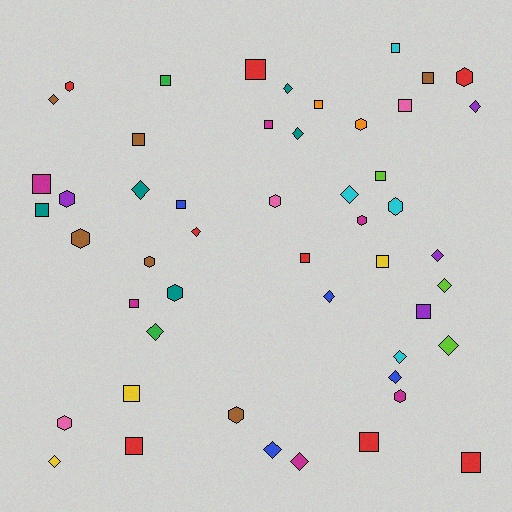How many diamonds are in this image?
There are 17 diamonds.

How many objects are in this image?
There are 50 objects.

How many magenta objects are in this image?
There are 6 magenta objects.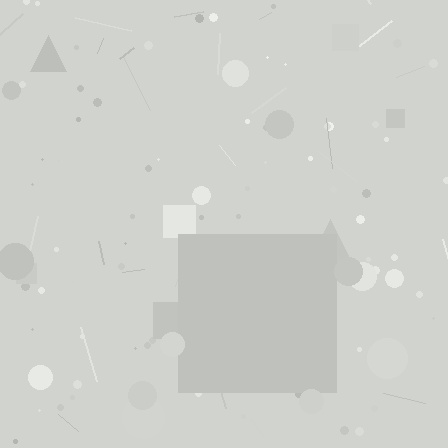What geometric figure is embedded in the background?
A square is embedded in the background.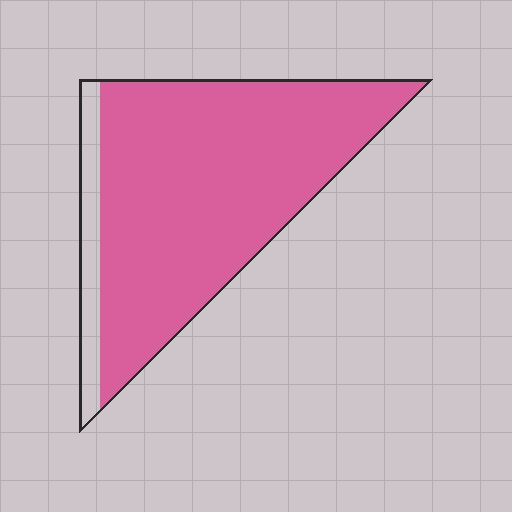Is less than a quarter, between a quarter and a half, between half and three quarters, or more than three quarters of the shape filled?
More than three quarters.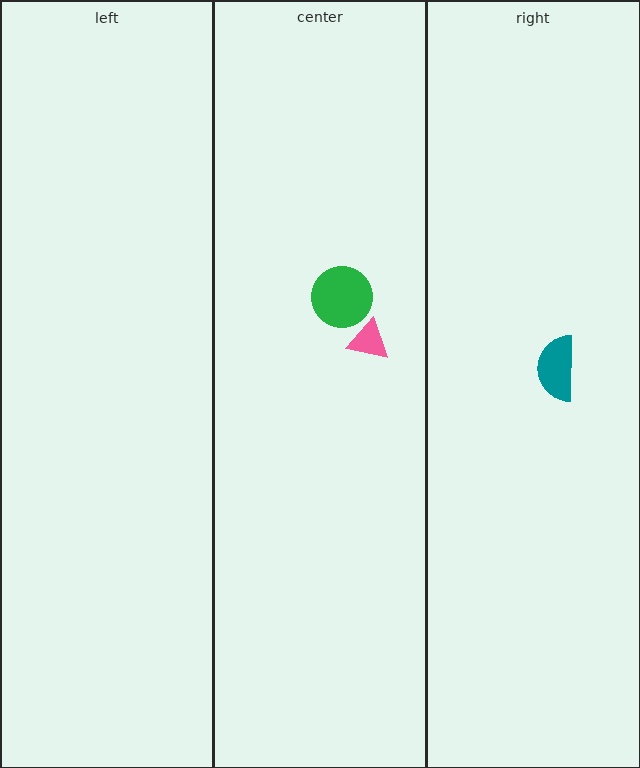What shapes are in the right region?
The teal semicircle.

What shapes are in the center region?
The green circle, the pink triangle.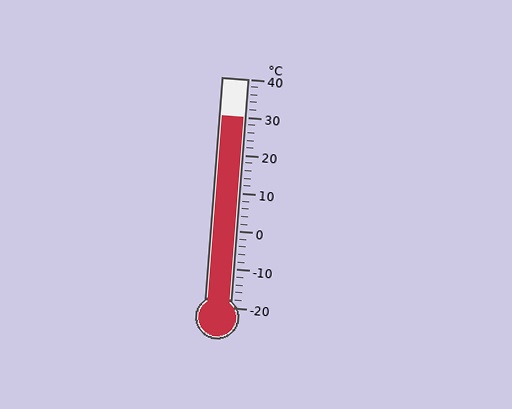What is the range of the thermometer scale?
The thermometer scale ranges from -20°C to 40°C.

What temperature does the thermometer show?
The thermometer shows approximately 30°C.